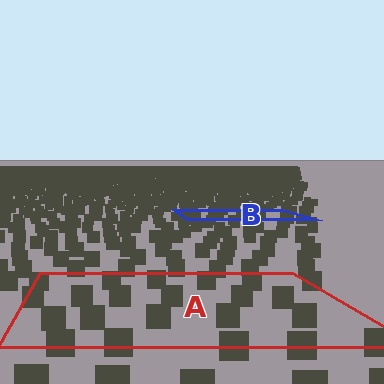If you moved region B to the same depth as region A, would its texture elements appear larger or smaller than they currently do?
They would appear larger. At a closer depth, the same texture elements are projected at a bigger on-screen size.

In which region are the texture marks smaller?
The texture marks are smaller in region B, because it is farther away.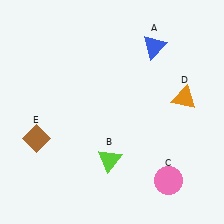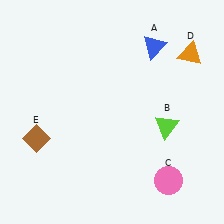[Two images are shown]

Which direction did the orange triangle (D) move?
The orange triangle (D) moved up.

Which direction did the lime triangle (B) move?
The lime triangle (B) moved right.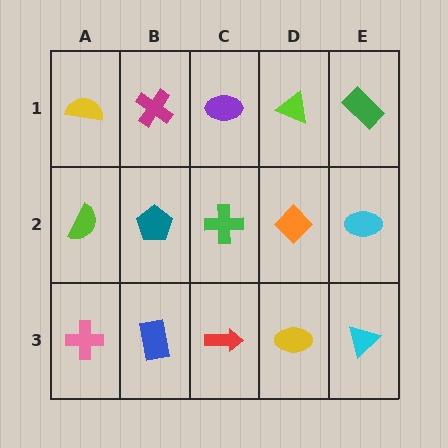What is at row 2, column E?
A cyan ellipse.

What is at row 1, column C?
A purple ellipse.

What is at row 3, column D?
A yellow ellipse.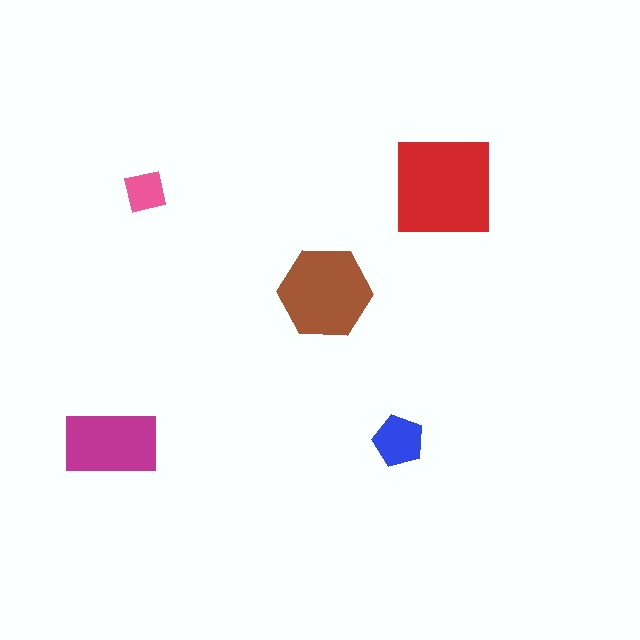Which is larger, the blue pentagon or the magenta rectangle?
The magenta rectangle.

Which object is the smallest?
The pink square.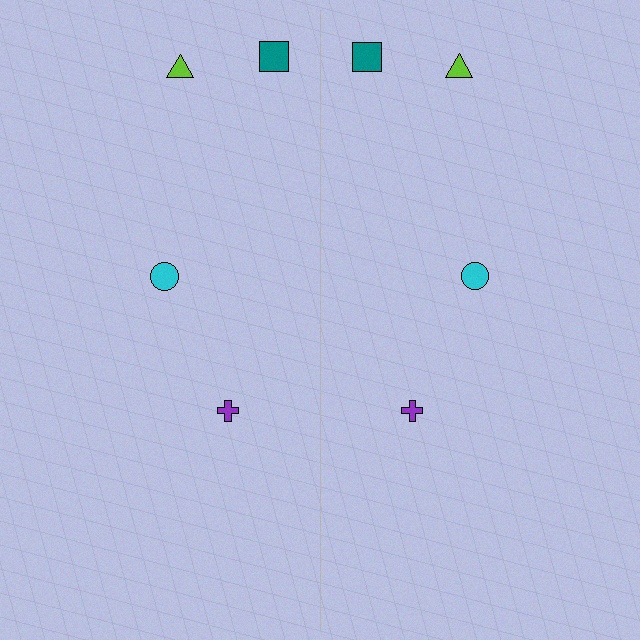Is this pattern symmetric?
Yes, this pattern has bilateral (reflection) symmetry.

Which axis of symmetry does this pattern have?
The pattern has a vertical axis of symmetry running through the center of the image.